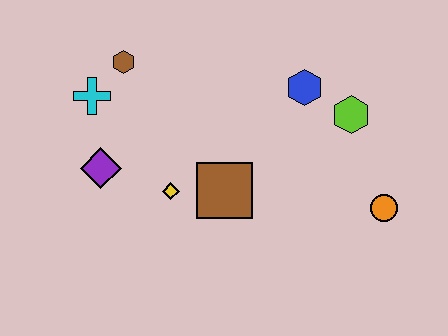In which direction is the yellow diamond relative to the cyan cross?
The yellow diamond is below the cyan cross.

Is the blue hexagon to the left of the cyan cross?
No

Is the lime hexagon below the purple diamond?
No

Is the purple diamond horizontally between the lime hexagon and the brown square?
No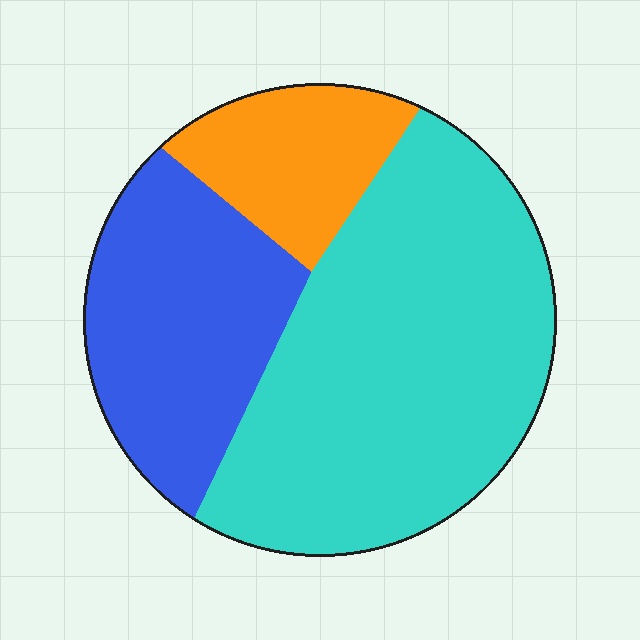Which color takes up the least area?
Orange, at roughly 15%.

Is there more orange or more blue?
Blue.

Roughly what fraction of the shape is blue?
Blue takes up about one quarter (1/4) of the shape.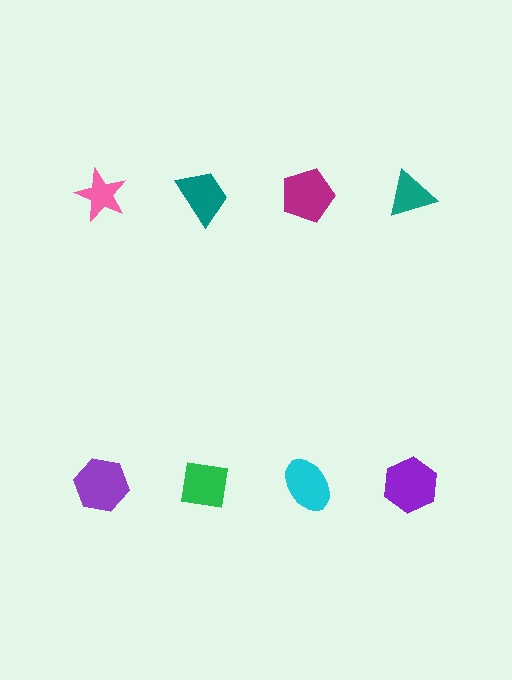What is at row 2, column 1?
A purple hexagon.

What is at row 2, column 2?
A green square.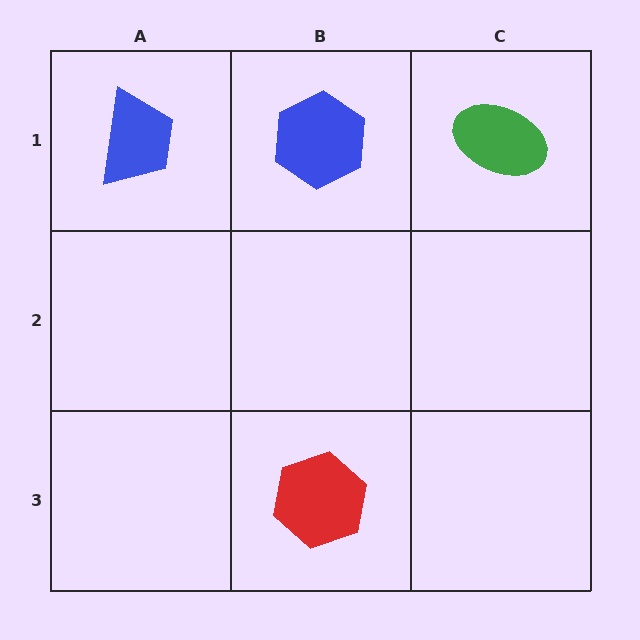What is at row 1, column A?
A blue trapezoid.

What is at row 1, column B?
A blue hexagon.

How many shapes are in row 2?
0 shapes.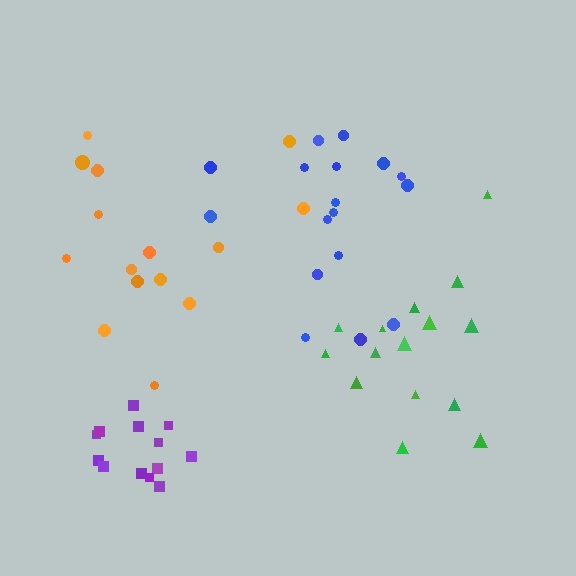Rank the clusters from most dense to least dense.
purple, green, blue, orange.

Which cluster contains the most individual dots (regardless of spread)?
Blue (17).